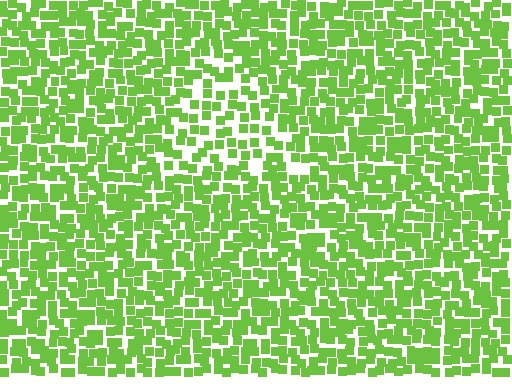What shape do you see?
I see a triangle.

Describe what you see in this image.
The image contains small lime elements arranged at two different densities. A triangle-shaped region is visible where the elements are less densely packed than the surrounding area.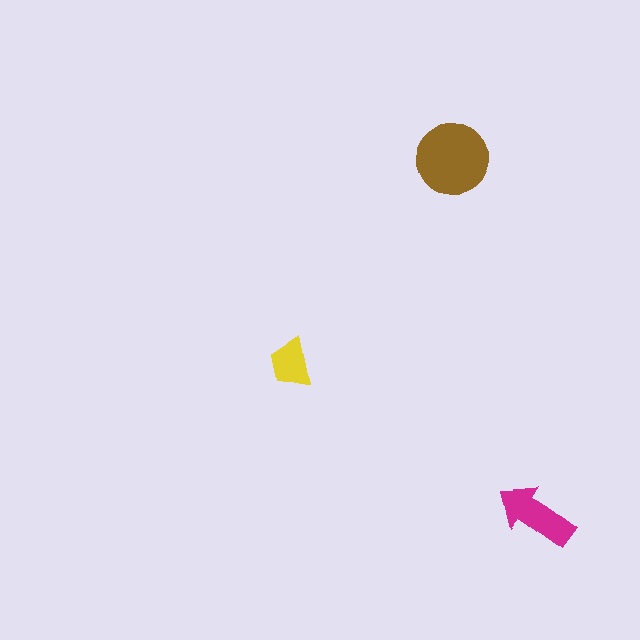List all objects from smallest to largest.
The yellow trapezoid, the magenta arrow, the brown circle.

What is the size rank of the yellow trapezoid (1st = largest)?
3rd.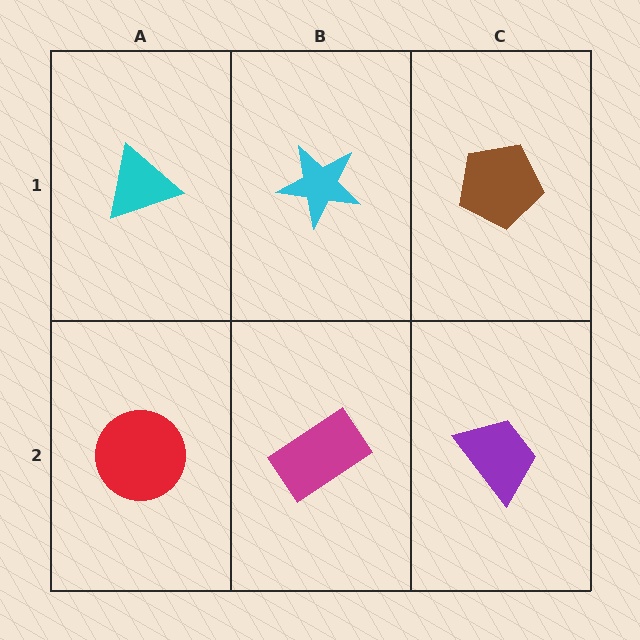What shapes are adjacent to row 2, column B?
A cyan star (row 1, column B), a red circle (row 2, column A), a purple trapezoid (row 2, column C).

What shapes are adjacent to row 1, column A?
A red circle (row 2, column A), a cyan star (row 1, column B).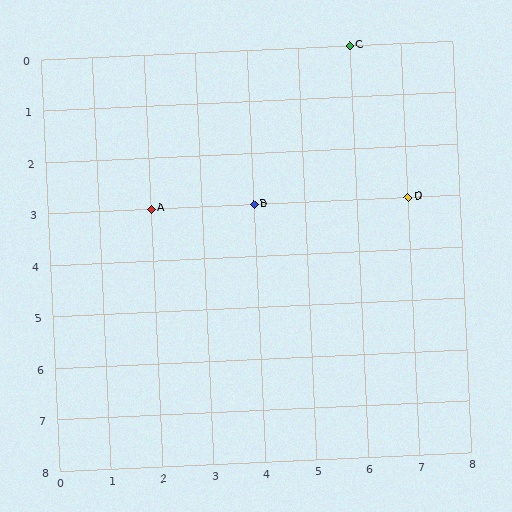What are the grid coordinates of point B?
Point B is at grid coordinates (4, 3).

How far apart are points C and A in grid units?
Points C and A are 4 columns and 3 rows apart (about 5.0 grid units diagonally).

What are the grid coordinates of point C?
Point C is at grid coordinates (6, 0).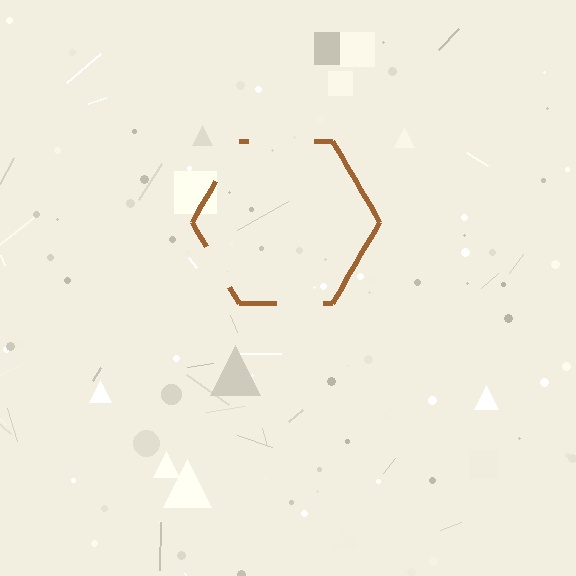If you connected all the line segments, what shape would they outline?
They would outline a hexagon.